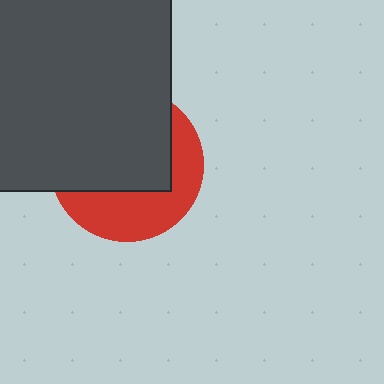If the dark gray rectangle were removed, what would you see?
You would see the complete red circle.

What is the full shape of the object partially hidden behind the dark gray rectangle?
The partially hidden object is a red circle.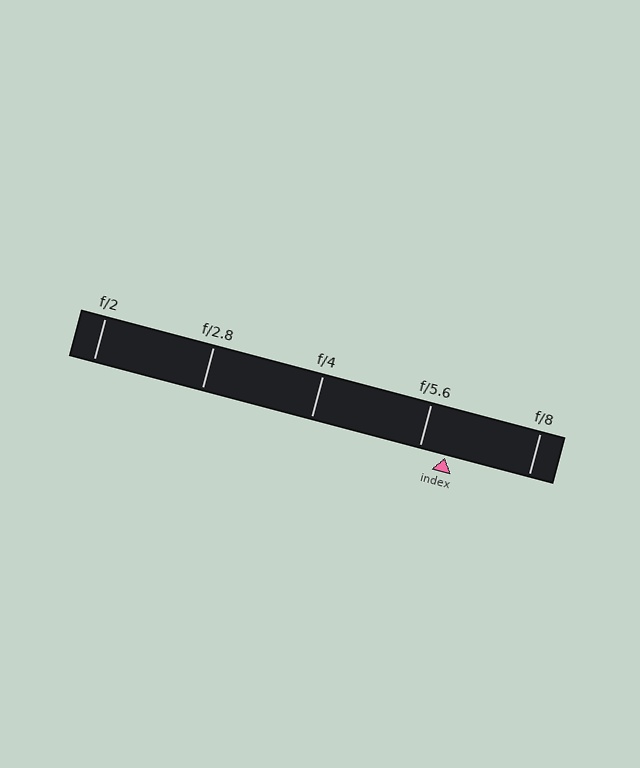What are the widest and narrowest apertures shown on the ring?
The widest aperture shown is f/2 and the narrowest is f/8.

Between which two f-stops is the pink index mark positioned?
The index mark is between f/5.6 and f/8.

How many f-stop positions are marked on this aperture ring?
There are 5 f-stop positions marked.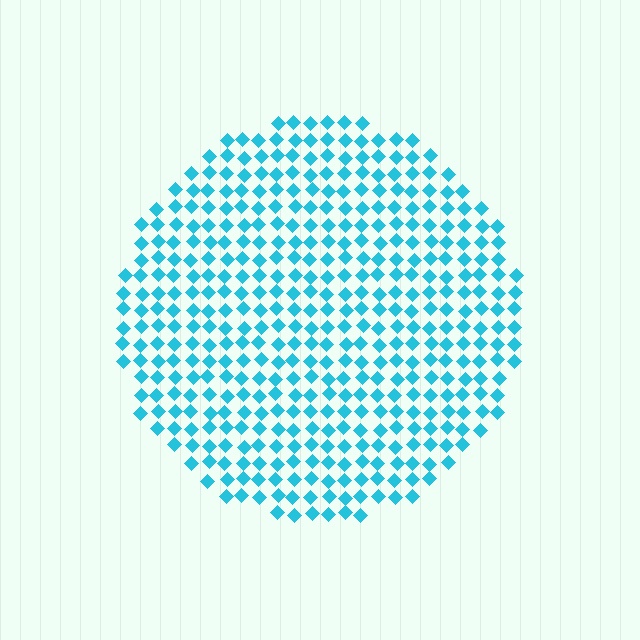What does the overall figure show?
The overall figure shows a circle.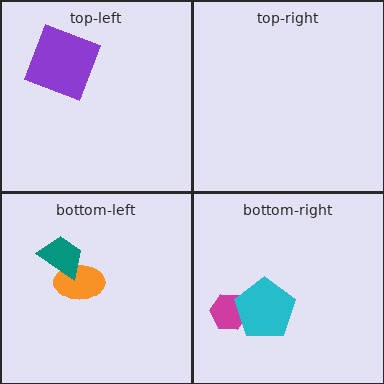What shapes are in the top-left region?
The purple square.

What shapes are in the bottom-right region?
The magenta hexagon, the cyan pentagon.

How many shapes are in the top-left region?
1.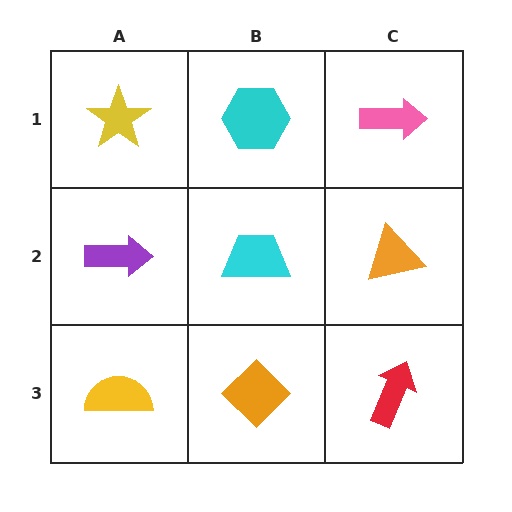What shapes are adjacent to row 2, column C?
A pink arrow (row 1, column C), a red arrow (row 3, column C), a cyan trapezoid (row 2, column B).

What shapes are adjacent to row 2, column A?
A yellow star (row 1, column A), a yellow semicircle (row 3, column A), a cyan trapezoid (row 2, column B).